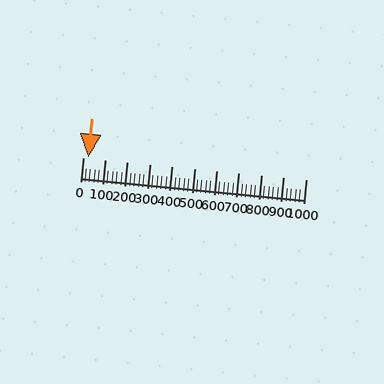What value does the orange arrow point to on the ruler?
The orange arrow points to approximately 24.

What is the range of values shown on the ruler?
The ruler shows values from 0 to 1000.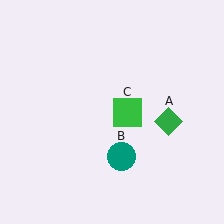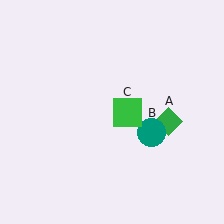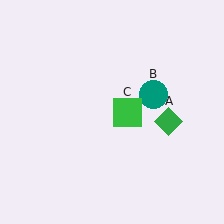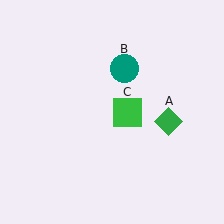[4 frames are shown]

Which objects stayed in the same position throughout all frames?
Green diamond (object A) and green square (object C) remained stationary.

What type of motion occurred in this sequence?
The teal circle (object B) rotated counterclockwise around the center of the scene.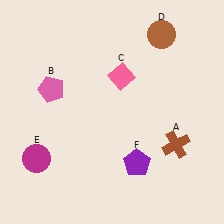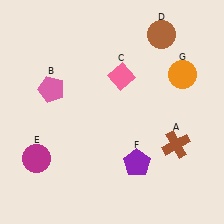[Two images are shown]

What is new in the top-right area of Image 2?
An orange circle (G) was added in the top-right area of Image 2.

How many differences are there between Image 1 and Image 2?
There is 1 difference between the two images.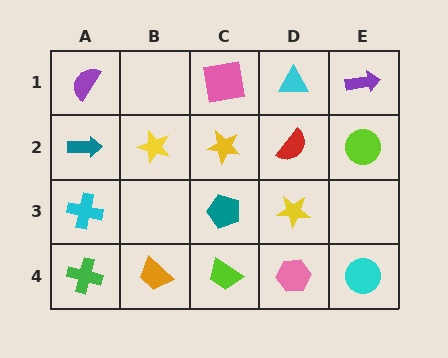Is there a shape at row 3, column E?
No, that cell is empty.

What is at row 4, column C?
A lime trapezoid.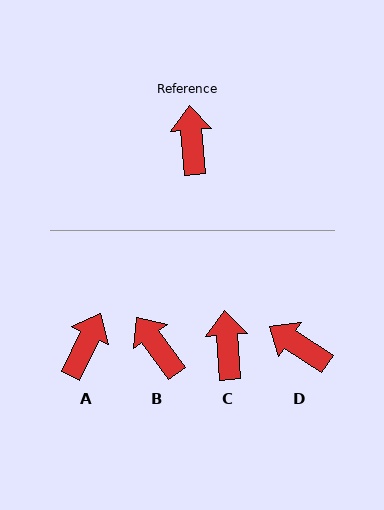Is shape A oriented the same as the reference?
No, it is off by about 30 degrees.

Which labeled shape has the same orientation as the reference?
C.